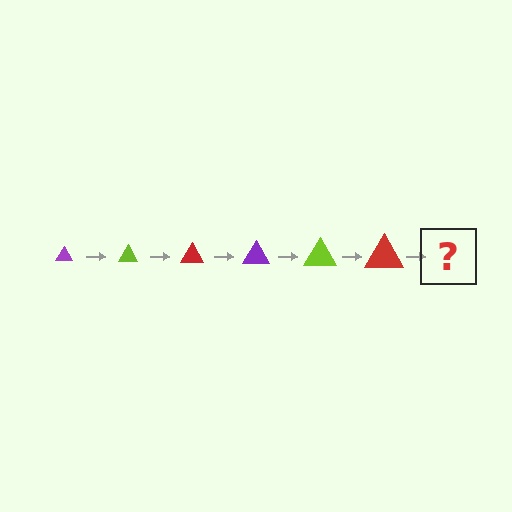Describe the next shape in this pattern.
It should be a purple triangle, larger than the previous one.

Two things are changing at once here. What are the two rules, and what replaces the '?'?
The two rules are that the triangle grows larger each step and the color cycles through purple, lime, and red. The '?' should be a purple triangle, larger than the previous one.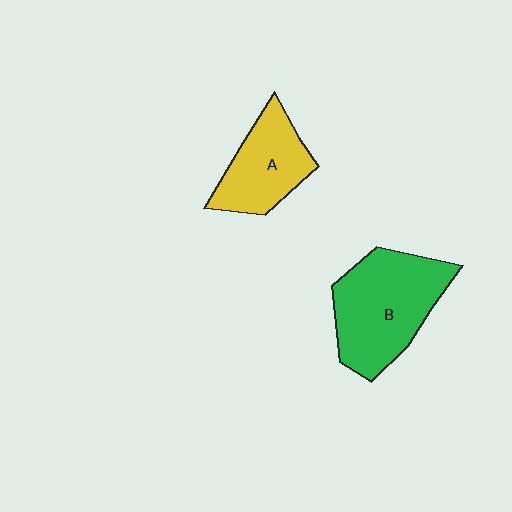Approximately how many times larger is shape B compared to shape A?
Approximately 1.5 times.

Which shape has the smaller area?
Shape A (yellow).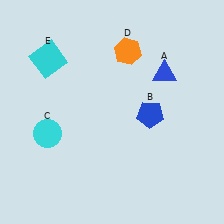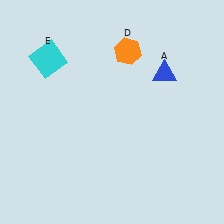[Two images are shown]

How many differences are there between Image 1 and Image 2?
There are 2 differences between the two images.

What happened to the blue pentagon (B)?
The blue pentagon (B) was removed in Image 2. It was in the bottom-right area of Image 1.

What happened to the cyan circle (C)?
The cyan circle (C) was removed in Image 2. It was in the bottom-left area of Image 1.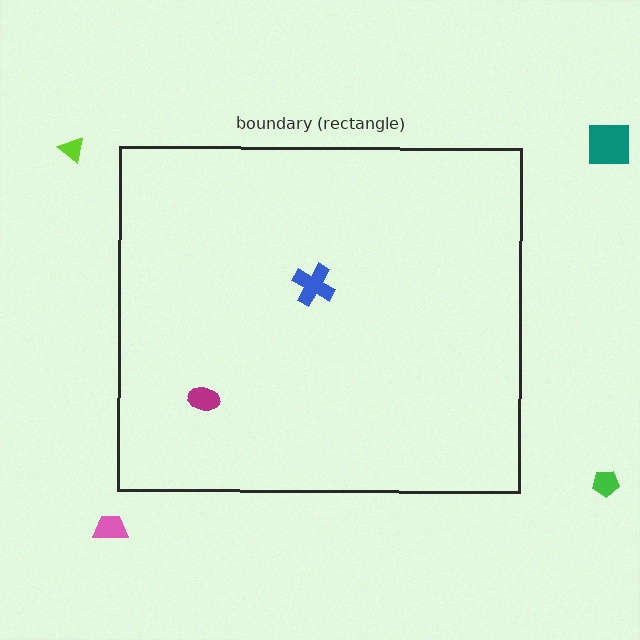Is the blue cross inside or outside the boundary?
Inside.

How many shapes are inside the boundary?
2 inside, 4 outside.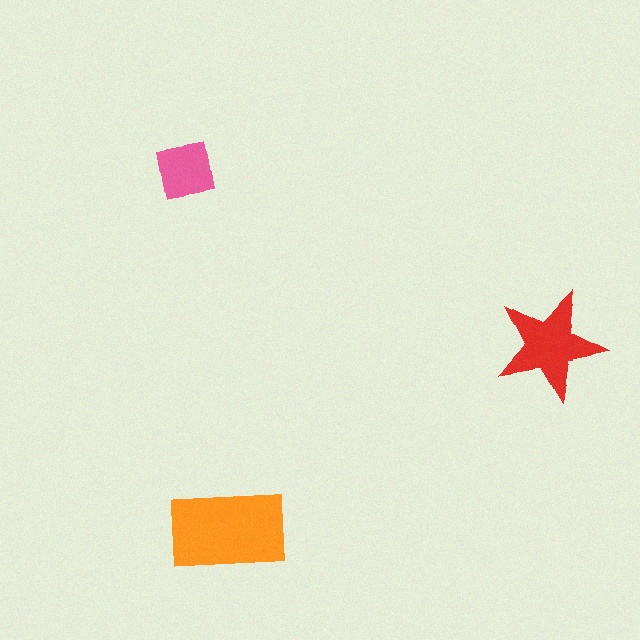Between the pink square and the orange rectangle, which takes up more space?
The orange rectangle.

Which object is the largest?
The orange rectangle.